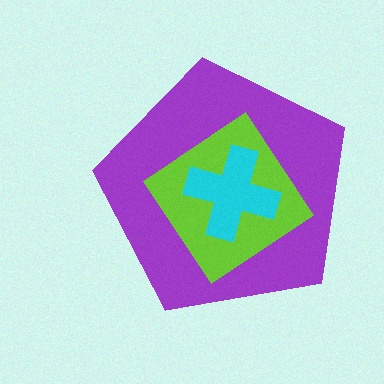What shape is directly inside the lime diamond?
The cyan cross.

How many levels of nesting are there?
3.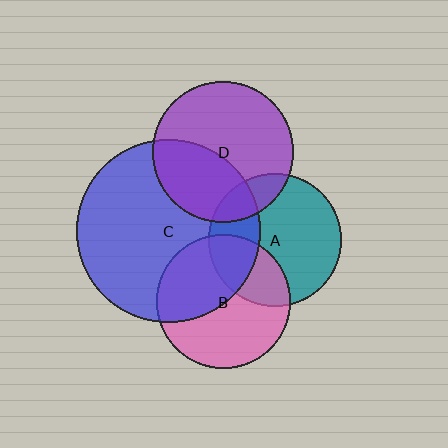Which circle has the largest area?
Circle C (blue).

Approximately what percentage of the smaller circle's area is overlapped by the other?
Approximately 15%.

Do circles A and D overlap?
Yes.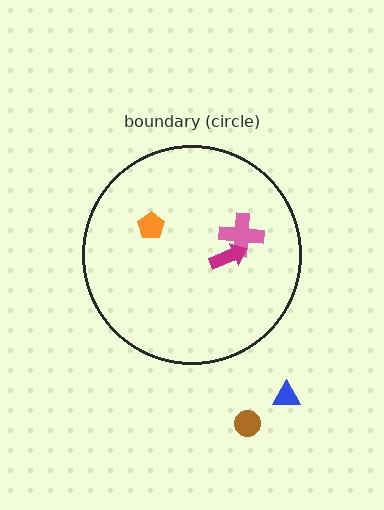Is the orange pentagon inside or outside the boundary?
Inside.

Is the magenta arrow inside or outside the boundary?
Inside.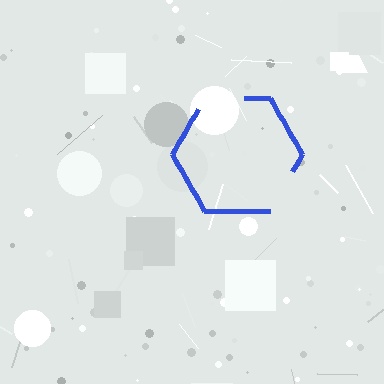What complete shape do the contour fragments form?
The contour fragments form a hexagon.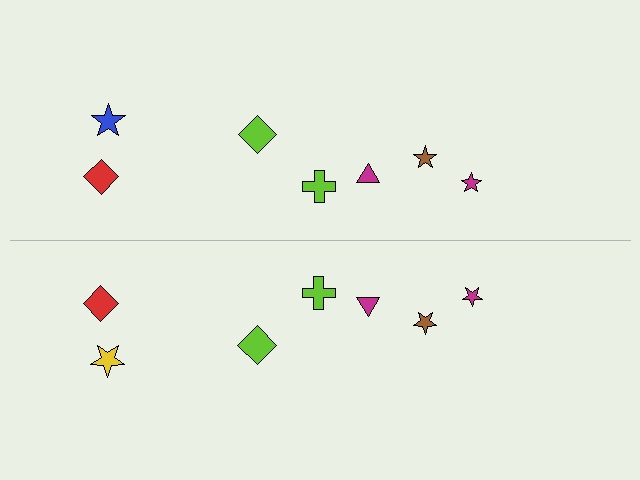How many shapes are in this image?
There are 14 shapes in this image.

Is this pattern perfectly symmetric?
No, the pattern is not perfectly symmetric. The yellow star on the bottom side breaks the symmetry — its mirror counterpart is blue.